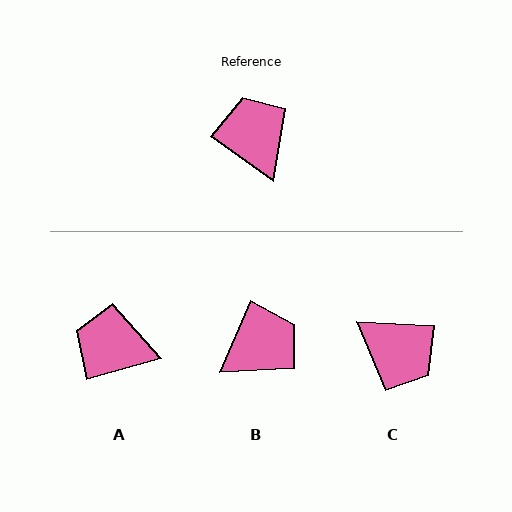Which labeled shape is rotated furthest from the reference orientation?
C, about 147 degrees away.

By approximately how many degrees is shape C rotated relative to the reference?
Approximately 147 degrees clockwise.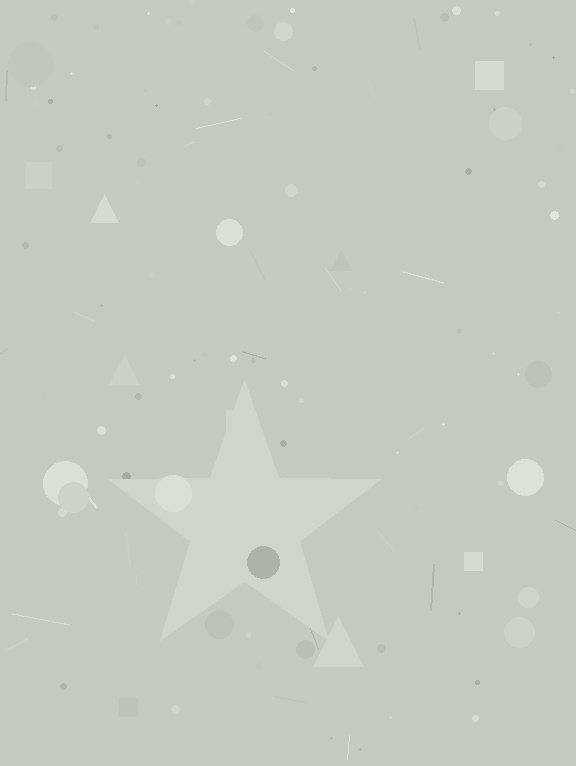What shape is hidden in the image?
A star is hidden in the image.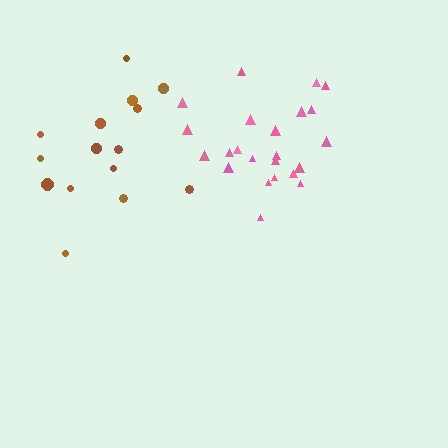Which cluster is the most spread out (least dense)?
Brown.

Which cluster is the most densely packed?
Pink.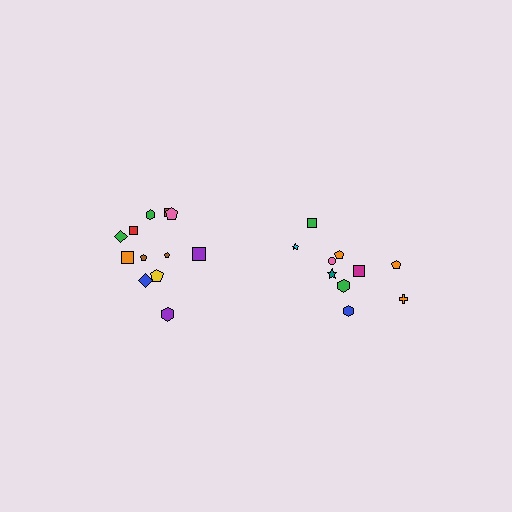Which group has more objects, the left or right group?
The left group.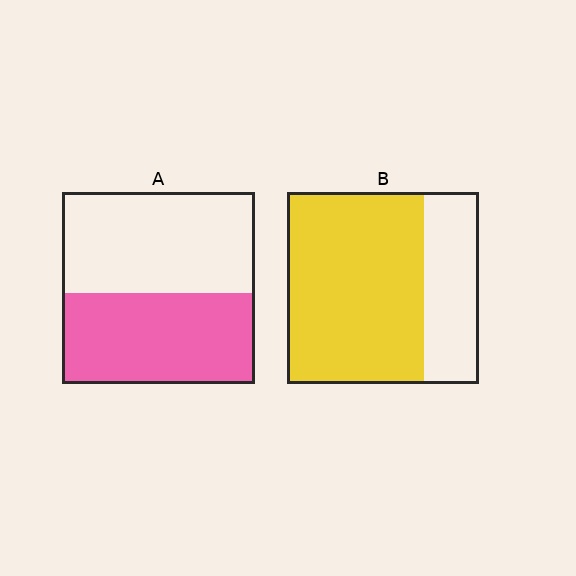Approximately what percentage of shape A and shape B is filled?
A is approximately 45% and B is approximately 70%.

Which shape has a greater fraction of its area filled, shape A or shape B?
Shape B.